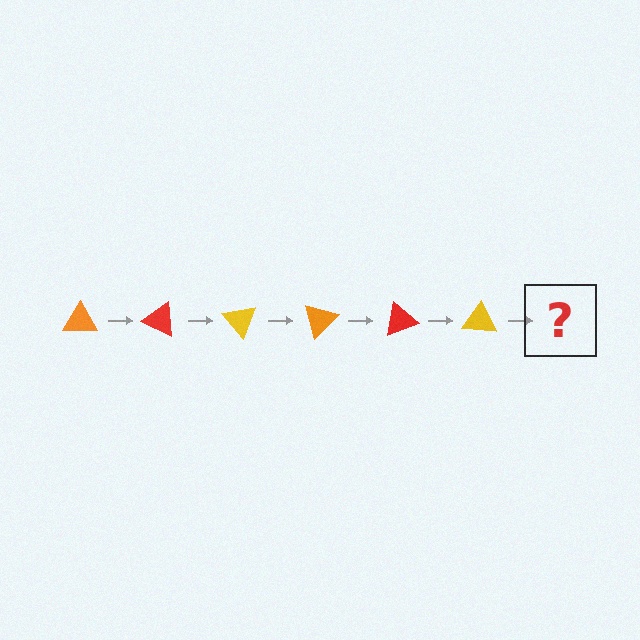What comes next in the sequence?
The next element should be an orange triangle, rotated 150 degrees from the start.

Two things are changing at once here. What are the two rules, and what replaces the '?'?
The two rules are that it rotates 25 degrees each step and the color cycles through orange, red, and yellow. The '?' should be an orange triangle, rotated 150 degrees from the start.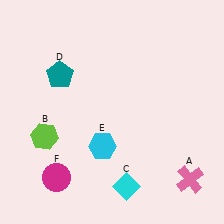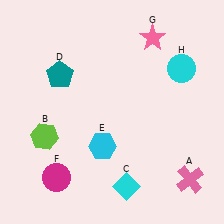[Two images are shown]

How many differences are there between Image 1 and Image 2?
There are 2 differences between the two images.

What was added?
A pink star (G), a cyan circle (H) were added in Image 2.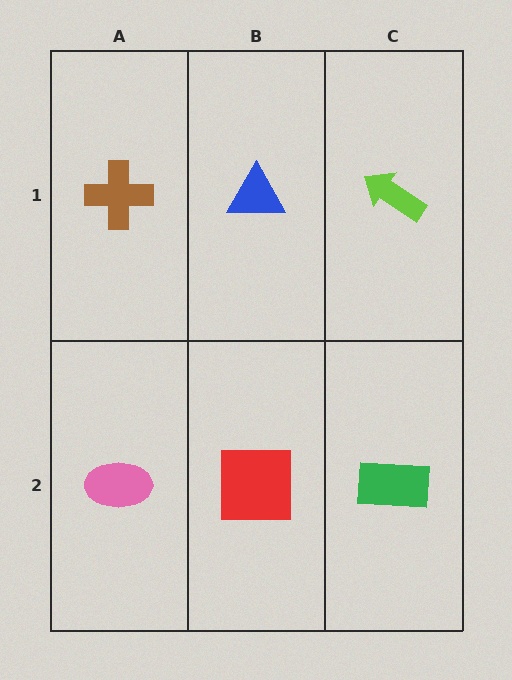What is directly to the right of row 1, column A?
A blue triangle.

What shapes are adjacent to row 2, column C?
A lime arrow (row 1, column C), a red square (row 2, column B).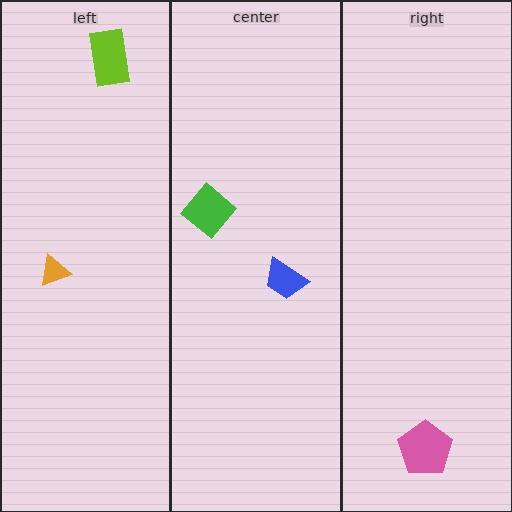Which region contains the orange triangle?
The left region.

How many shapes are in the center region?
2.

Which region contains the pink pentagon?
The right region.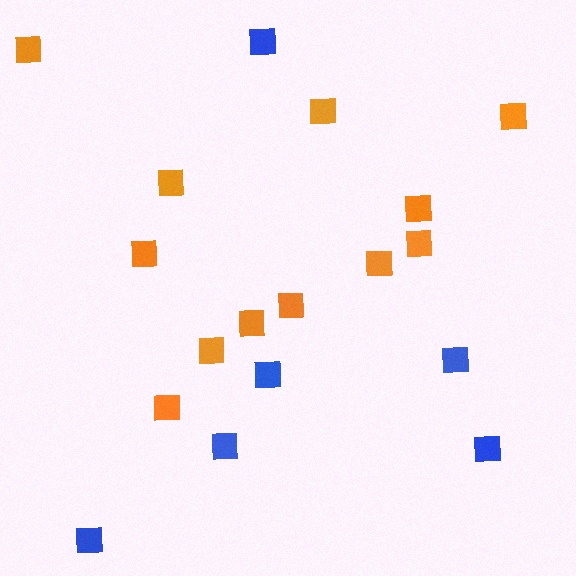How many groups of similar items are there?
There are 2 groups: one group of blue squares (6) and one group of orange squares (12).